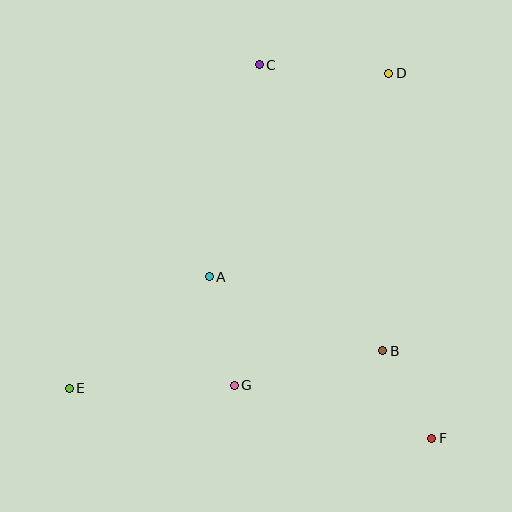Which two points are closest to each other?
Points B and F are closest to each other.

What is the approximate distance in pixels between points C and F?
The distance between C and F is approximately 411 pixels.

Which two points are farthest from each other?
Points D and E are farthest from each other.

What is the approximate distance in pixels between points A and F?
The distance between A and F is approximately 275 pixels.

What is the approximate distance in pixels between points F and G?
The distance between F and G is approximately 204 pixels.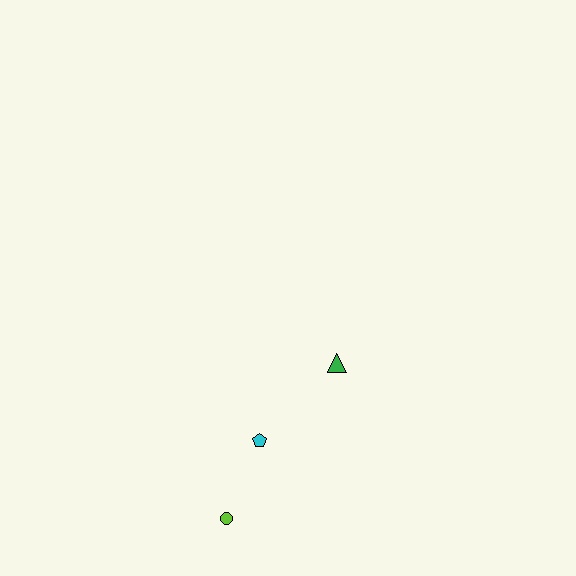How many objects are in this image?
There are 3 objects.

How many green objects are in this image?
There is 1 green object.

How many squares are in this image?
There are no squares.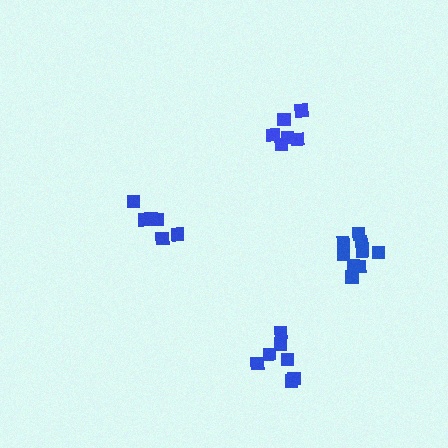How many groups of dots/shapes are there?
There are 4 groups.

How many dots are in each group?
Group 1: 10 dots, Group 2: 6 dots, Group 3: 7 dots, Group 4: 6 dots (29 total).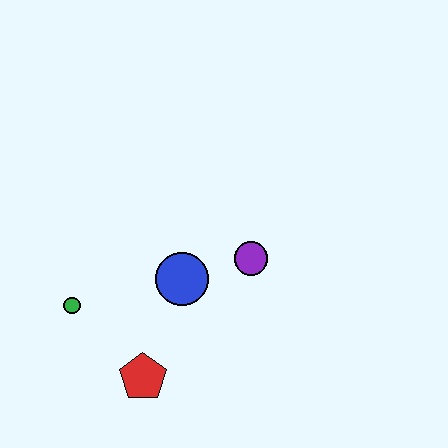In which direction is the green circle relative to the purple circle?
The green circle is to the left of the purple circle.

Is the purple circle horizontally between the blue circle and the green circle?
No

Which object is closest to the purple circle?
The blue circle is closest to the purple circle.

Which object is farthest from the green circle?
The purple circle is farthest from the green circle.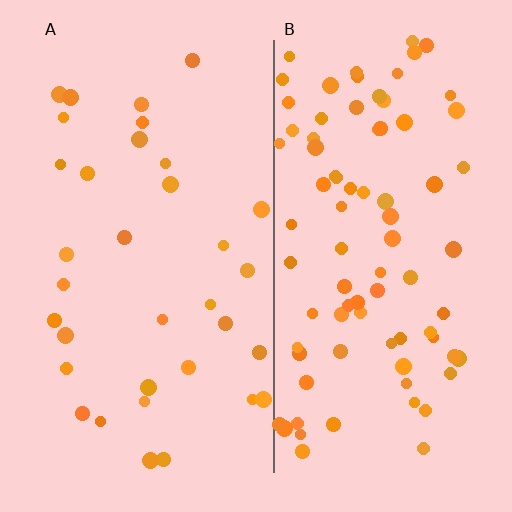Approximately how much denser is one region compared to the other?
Approximately 2.5× — region B over region A.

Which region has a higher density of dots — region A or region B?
B (the right).